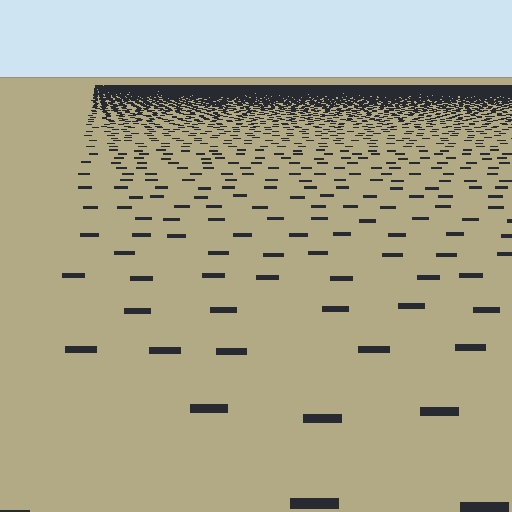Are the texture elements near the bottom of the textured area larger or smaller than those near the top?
Larger. Near the bottom, elements are closer to the viewer and appear at a bigger on-screen size.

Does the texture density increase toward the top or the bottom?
Density increases toward the top.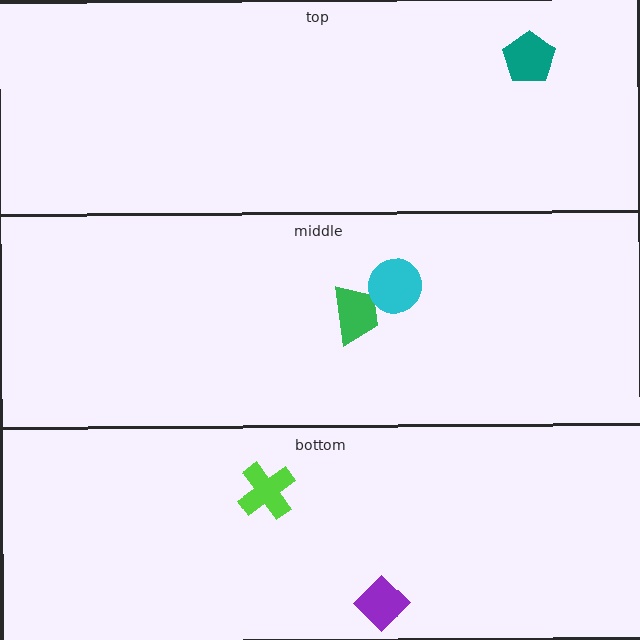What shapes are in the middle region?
The green trapezoid, the cyan circle.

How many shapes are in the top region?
1.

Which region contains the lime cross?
The bottom region.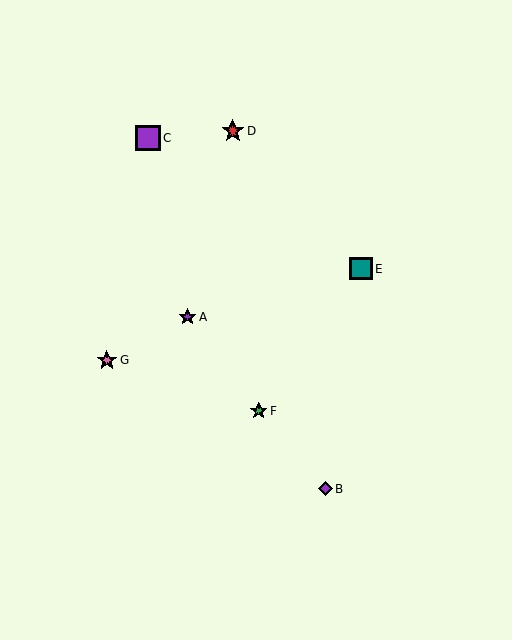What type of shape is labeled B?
Shape B is a purple diamond.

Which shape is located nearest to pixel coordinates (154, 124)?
The purple square (labeled C) at (148, 138) is nearest to that location.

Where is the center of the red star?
The center of the red star is at (233, 131).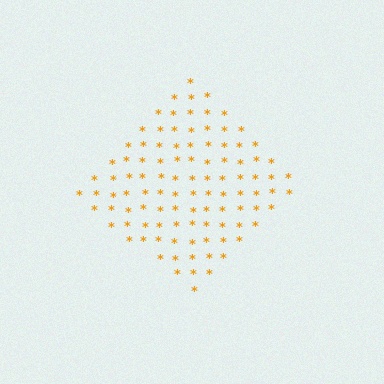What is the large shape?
The large shape is a diamond.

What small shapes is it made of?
It is made of small asterisks.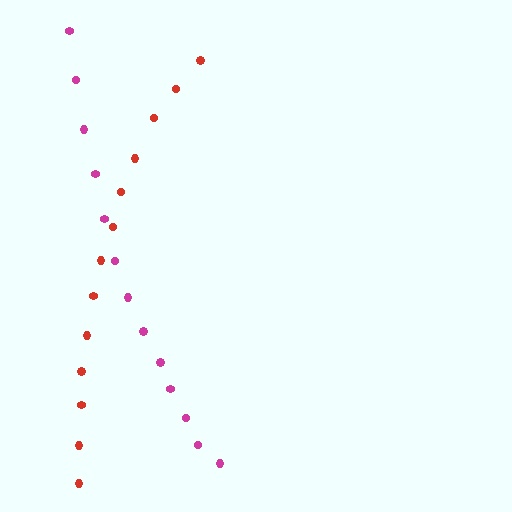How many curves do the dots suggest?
There are 2 distinct paths.